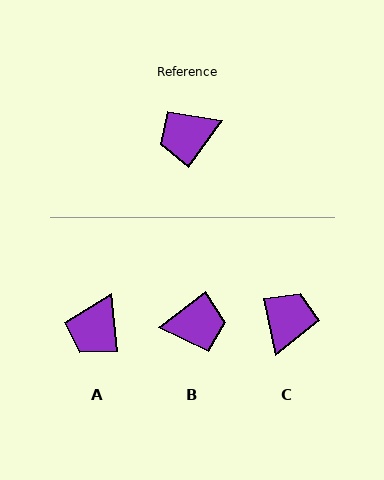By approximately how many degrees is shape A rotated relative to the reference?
Approximately 40 degrees counter-clockwise.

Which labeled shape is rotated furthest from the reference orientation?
B, about 163 degrees away.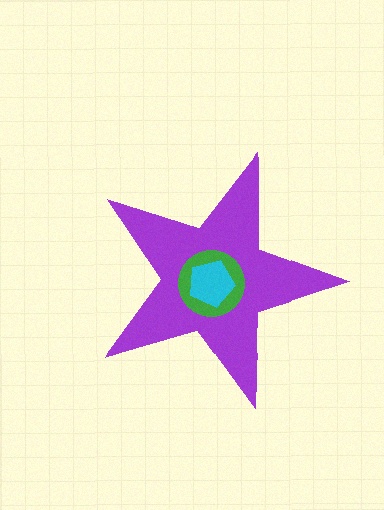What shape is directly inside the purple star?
The green circle.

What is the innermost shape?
The cyan pentagon.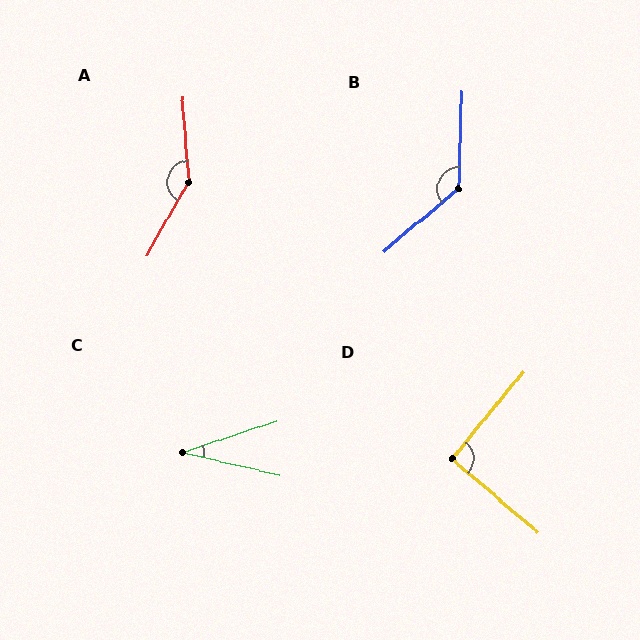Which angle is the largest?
A, at approximately 146 degrees.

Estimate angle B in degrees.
Approximately 131 degrees.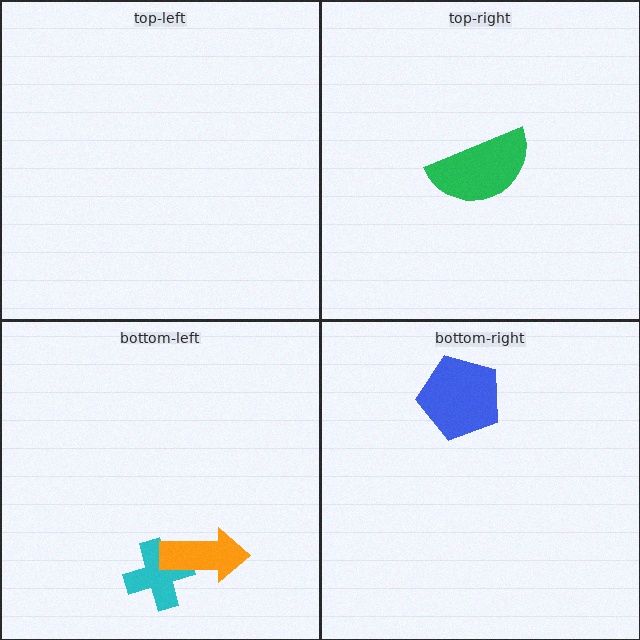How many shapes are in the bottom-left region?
2.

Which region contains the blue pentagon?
The bottom-right region.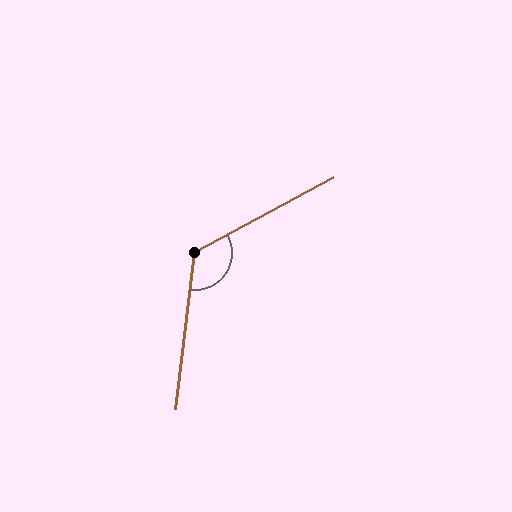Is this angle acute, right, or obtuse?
It is obtuse.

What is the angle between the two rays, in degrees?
Approximately 125 degrees.